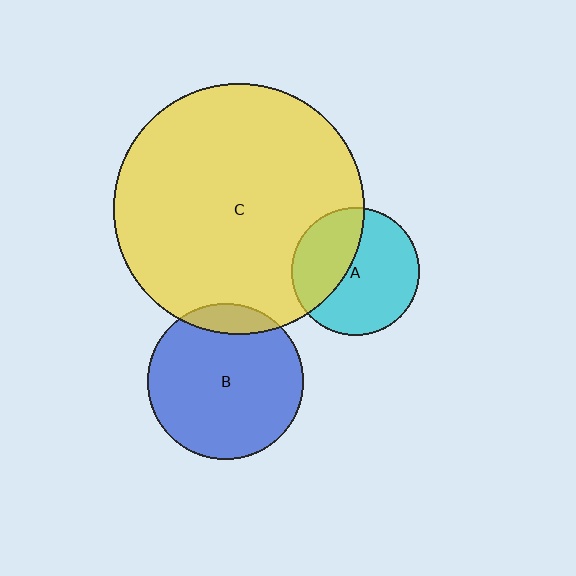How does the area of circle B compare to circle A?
Approximately 1.5 times.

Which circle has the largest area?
Circle C (yellow).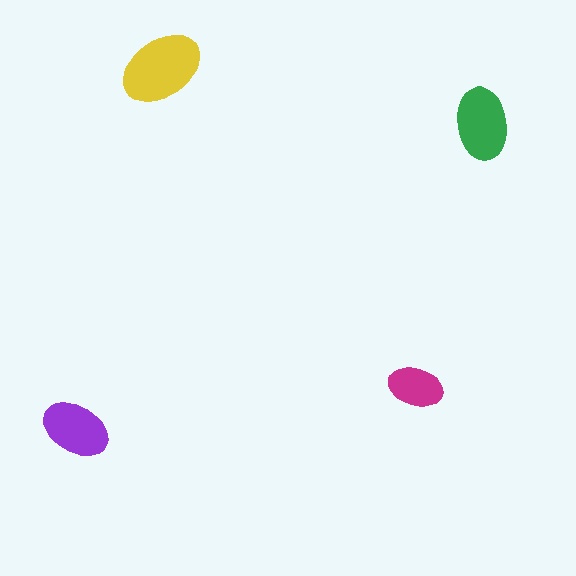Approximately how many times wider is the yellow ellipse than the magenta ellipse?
About 1.5 times wider.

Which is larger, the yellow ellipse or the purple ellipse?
The yellow one.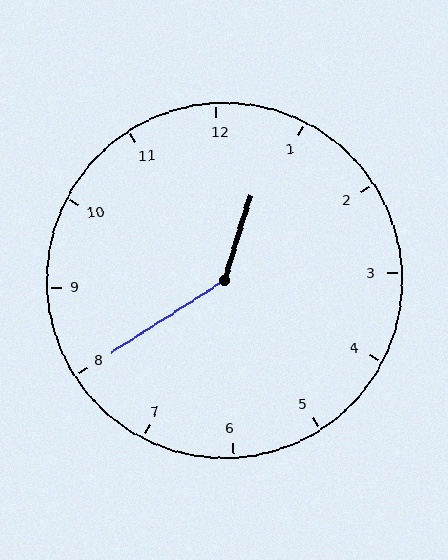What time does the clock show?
12:40.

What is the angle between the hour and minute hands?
Approximately 140 degrees.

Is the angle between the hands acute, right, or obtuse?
It is obtuse.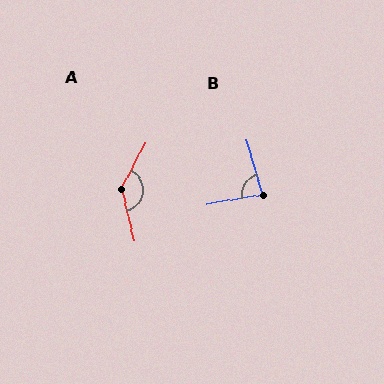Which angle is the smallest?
B, at approximately 83 degrees.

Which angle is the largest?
A, at approximately 138 degrees.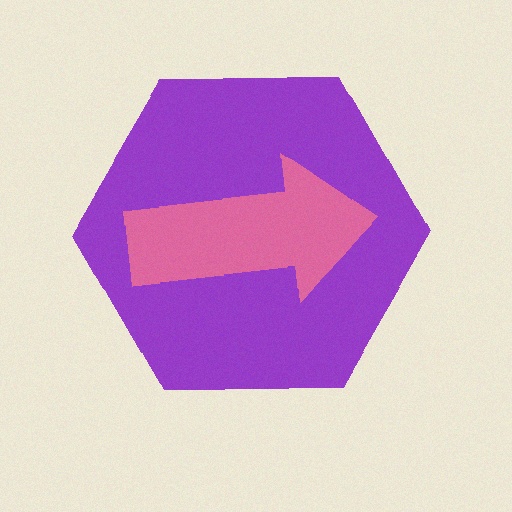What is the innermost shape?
The pink arrow.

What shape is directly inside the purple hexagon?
The pink arrow.